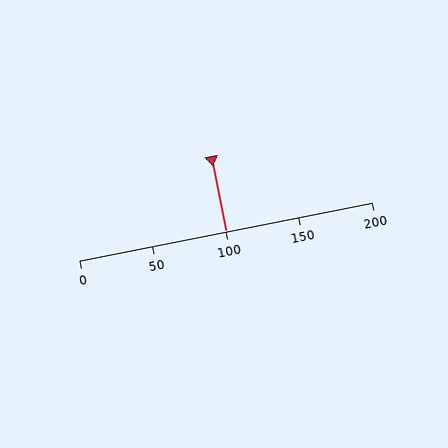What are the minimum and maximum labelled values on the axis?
The axis runs from 0 to 200.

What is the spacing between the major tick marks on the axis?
The major ticks are spaced 50 apart.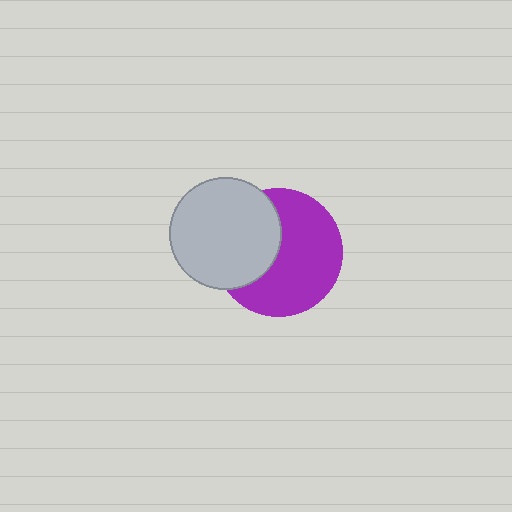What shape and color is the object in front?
The object in front is a light gray circle.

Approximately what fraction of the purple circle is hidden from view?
Roughly 37% of the purple circle is hidden behind the light gray circle.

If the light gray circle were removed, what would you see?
You would see the complete purple circle.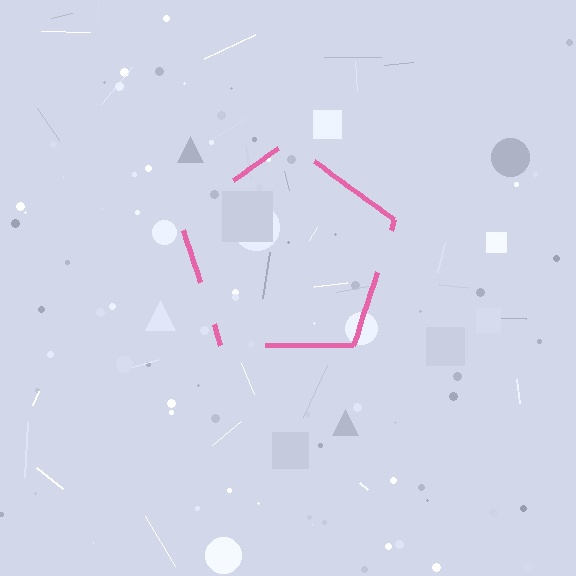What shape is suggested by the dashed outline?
The dashed outline suggests a pentagon.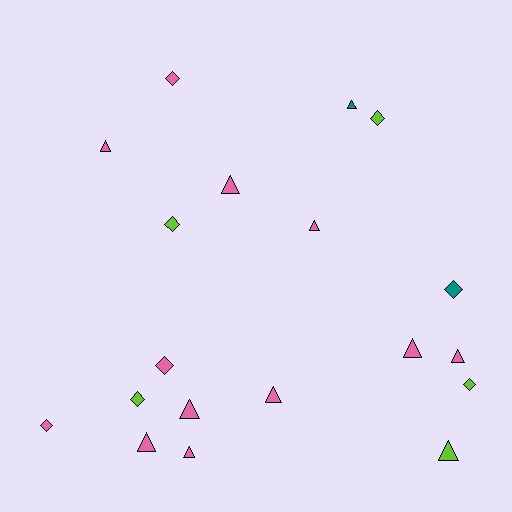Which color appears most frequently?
Pink, with 12 objects.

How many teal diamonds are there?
There is 1 teal diamond.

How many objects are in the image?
There are 19 objects.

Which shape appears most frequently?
Triangle, with 11 objects.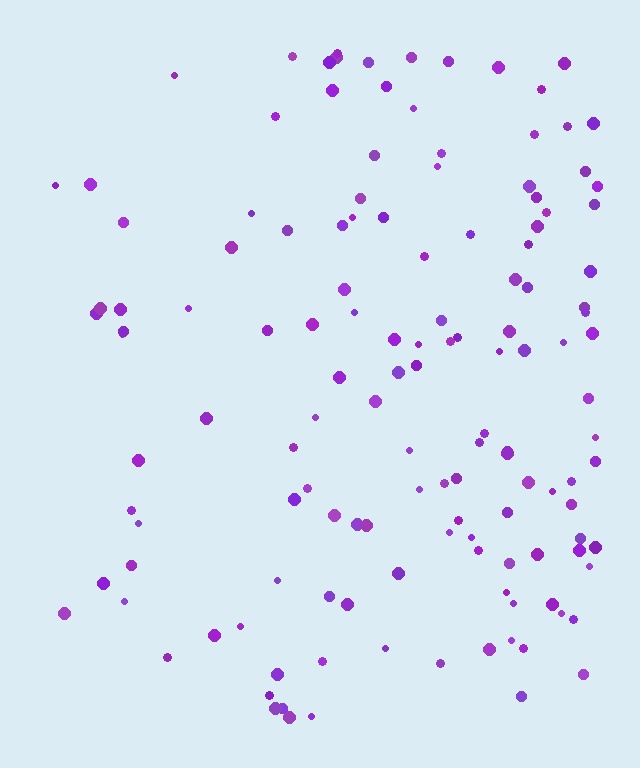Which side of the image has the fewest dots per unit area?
The left.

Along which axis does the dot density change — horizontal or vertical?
Horizontal.